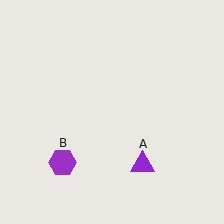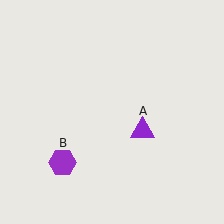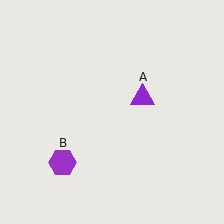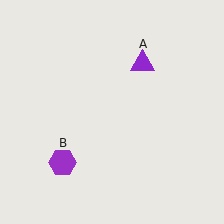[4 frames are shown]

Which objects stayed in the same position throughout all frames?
Purple hexagon (object B) remained stationary.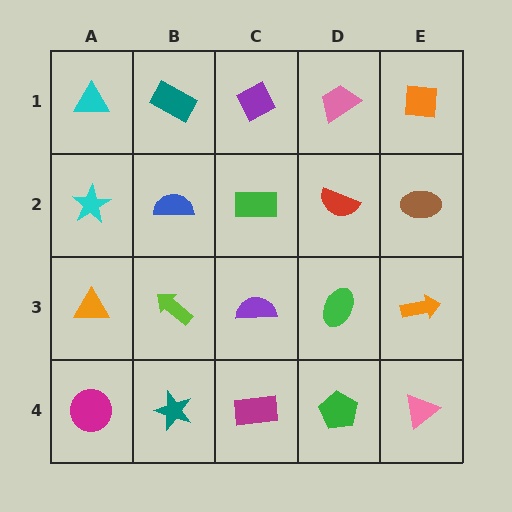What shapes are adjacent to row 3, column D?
A red semicircle (row 2, column D), a green pentagon (row 4, column D), a purple semicircle (row 3, column C), an orange arrow (row 3, column E).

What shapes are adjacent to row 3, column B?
A blue semicircle (row 2, column B), a teal star (row 4, column B), an orange triangle (row 3, column A), a purple semicircle (row 3, column C).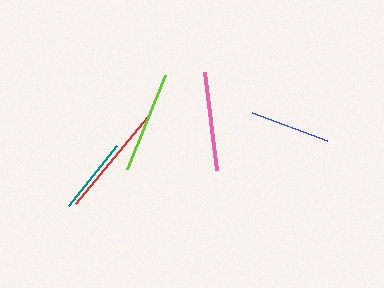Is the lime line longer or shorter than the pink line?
The lime line is longer than the pink line.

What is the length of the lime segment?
The lime segment is approximately 101 pixels long.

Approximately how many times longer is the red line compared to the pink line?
The red line is approximately 1.2 times the length of the pink line.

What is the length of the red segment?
The red segment is approximately 113 pixels long.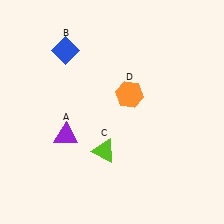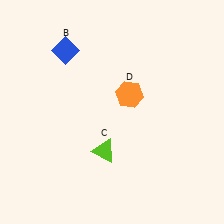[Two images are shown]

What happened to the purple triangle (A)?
The purple triangle (A) was removed in Image 2. It was in the bottom-left area of Image 1.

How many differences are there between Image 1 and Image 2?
There is 1 difference between the two images.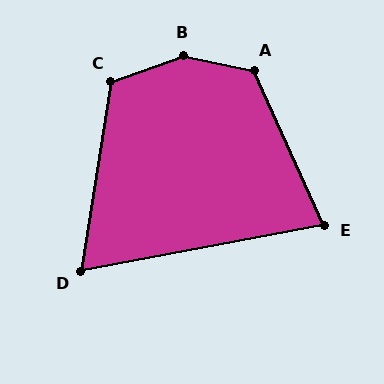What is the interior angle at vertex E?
Approximately 76 degrees (acute).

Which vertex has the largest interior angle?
B, at approximately 148 degrees.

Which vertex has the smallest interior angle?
D, at approximately 70 degrees.